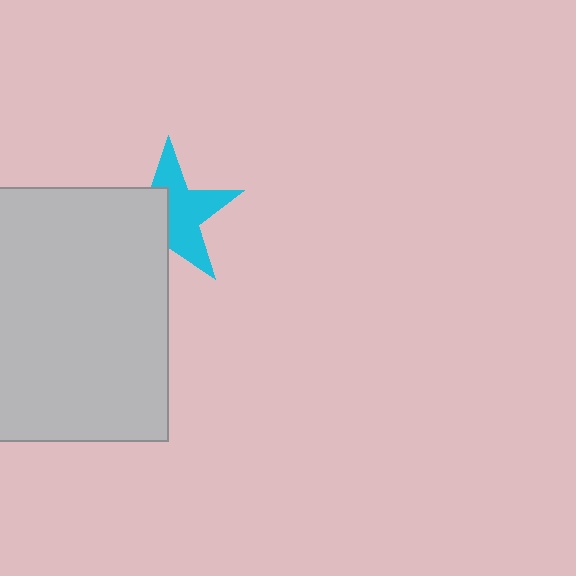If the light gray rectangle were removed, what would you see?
You would see the complete cyan star.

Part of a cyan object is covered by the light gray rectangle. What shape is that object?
It is a star.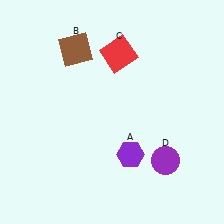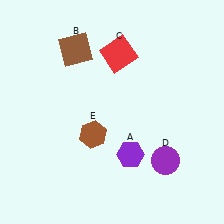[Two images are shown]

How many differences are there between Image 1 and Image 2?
There is 1 difference between the two images.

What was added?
A brown hexagon (E) was added in Image 2.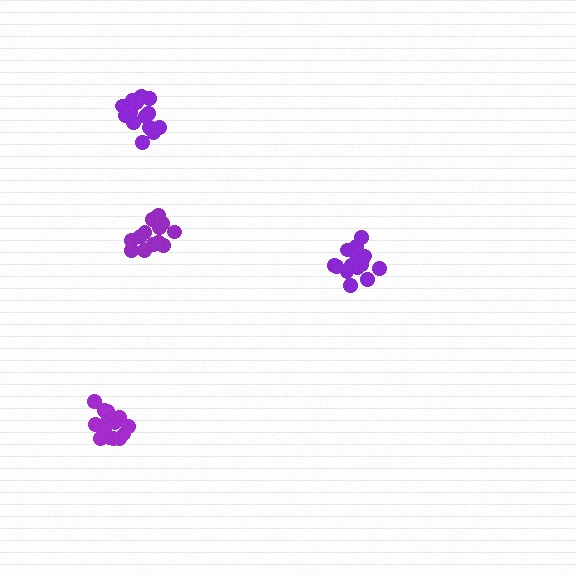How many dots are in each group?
Group 1: 16 dots, Group 2: 16 dots, Group 3: 15 dots, Group 4: 15 dots (62 total).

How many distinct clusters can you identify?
There are 4 distinct clusters.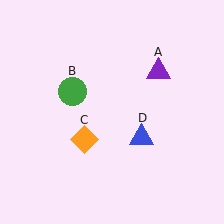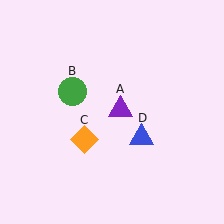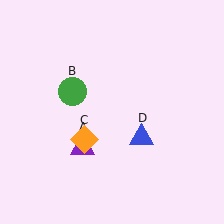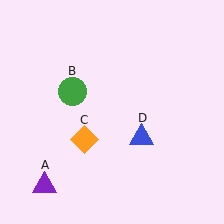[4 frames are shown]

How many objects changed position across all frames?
1 object changed position: purple triangle (object A).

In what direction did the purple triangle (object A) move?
The purple triangle (object A) moved down and to the left.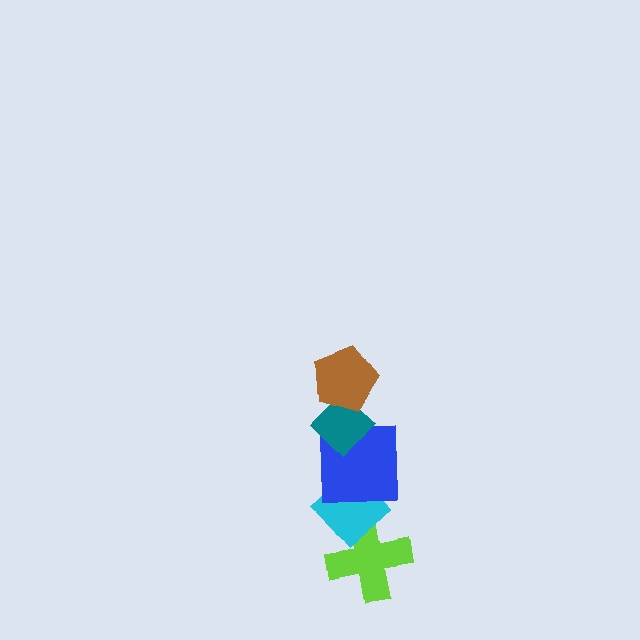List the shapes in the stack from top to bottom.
From top to bottom: the brown pentagon, the teal diamond, the blue square, the cyan diamond, the lime cross.